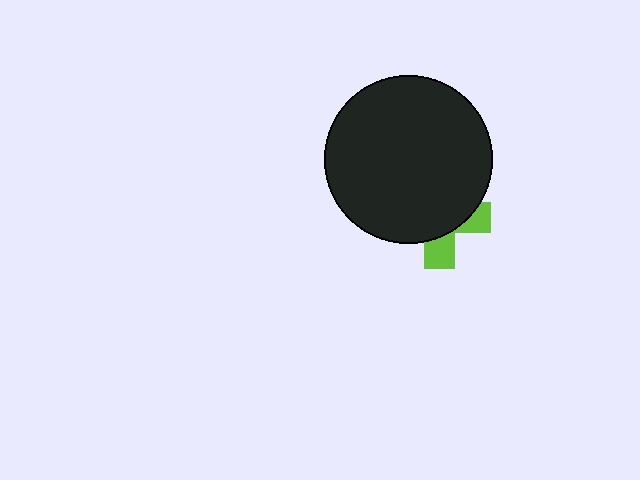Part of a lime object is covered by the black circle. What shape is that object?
It is a cross.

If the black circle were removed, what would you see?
You would see the complete lime cross.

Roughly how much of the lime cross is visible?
A small part of it is visible (roughly 31%).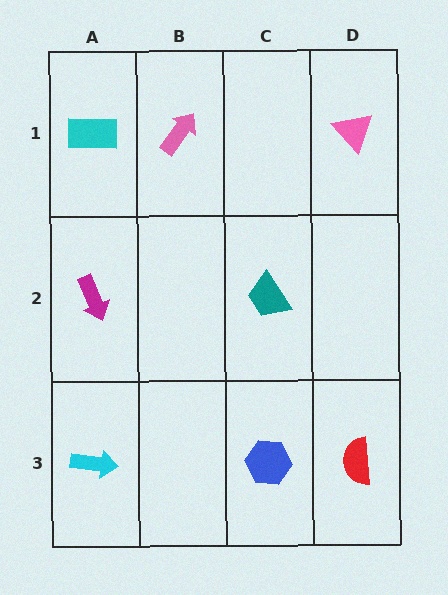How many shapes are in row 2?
2 shapes.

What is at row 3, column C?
A blue hexagon.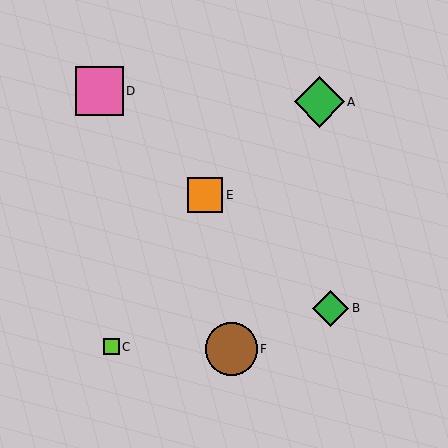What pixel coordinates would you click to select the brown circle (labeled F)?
Click at (231, 349) to select the brown circle F.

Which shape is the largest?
The brown circle (labeled F) is the largest.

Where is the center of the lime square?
The center of the lime square is at (112, 347).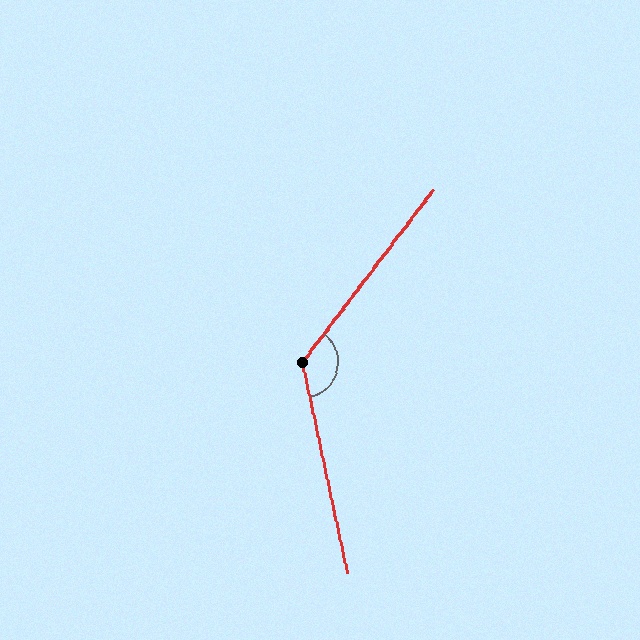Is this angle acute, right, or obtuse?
It is obtuse.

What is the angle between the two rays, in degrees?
Approximately 131 degrees.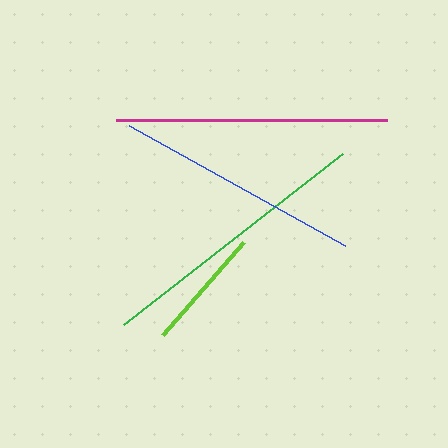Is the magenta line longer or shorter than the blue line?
The magenta line is longer than the blue line.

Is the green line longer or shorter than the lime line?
The green line is longer than the lime line.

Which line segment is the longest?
The green line is the longest at approximately 278 pixels.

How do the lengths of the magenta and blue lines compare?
The magenta and blue lines are approximately the same length.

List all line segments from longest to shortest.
From longest to shortest: green, magenta, blue, lime.